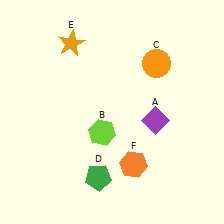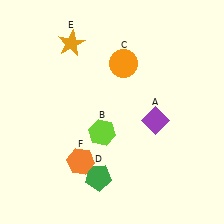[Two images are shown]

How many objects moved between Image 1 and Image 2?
2 objects moved between the two images.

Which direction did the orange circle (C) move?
The orange circle (C) moved left.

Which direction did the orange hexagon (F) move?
The orange hexagon (F) moved left.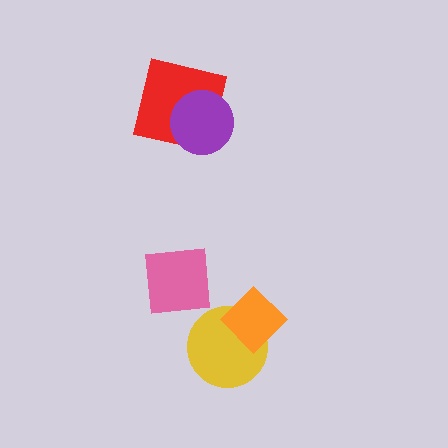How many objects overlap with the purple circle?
1 object overlaps with the purple circle.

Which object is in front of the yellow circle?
The orange diamond is in front of the yellow circle.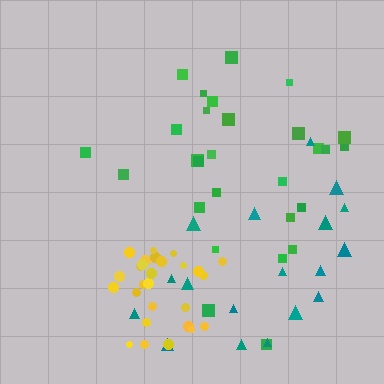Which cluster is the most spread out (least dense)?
Teal.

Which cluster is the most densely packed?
Yellow.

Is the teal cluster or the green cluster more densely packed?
Green.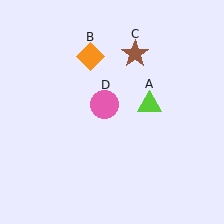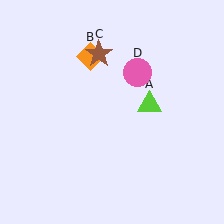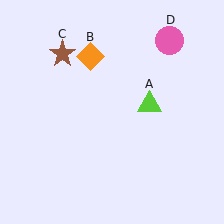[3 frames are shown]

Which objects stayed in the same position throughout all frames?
Lime triangle (object A) and orange diamond (object B) remained stationary.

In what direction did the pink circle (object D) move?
The pink circle (object D) moved up and to the right.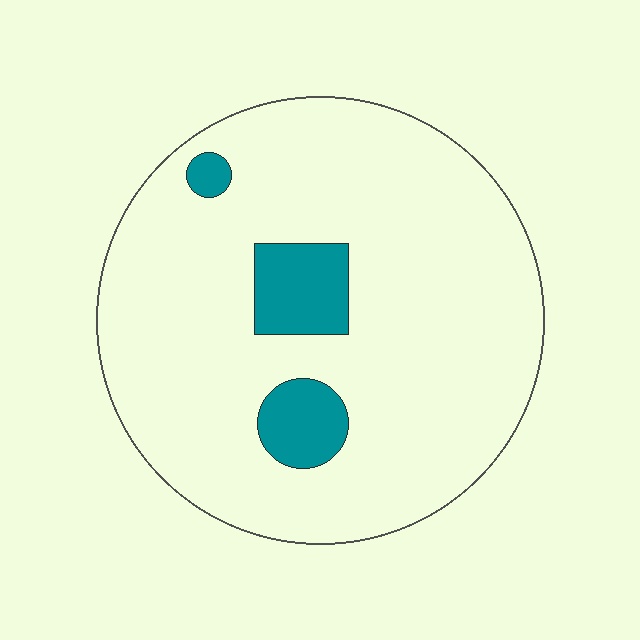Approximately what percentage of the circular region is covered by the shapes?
Approximately 10%.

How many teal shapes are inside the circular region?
3.